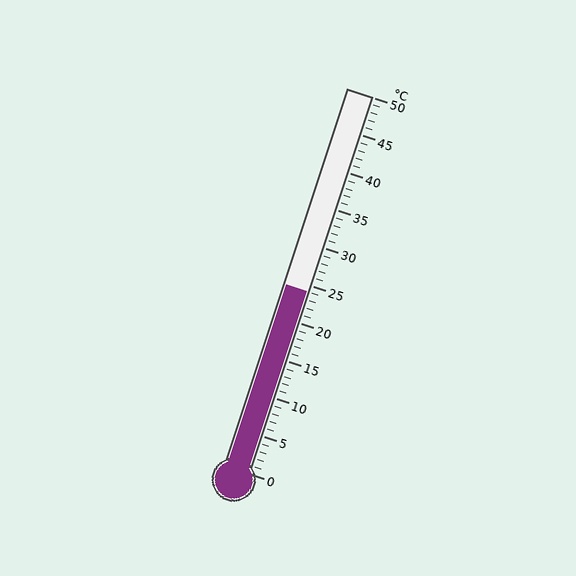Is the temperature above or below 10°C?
The temperature is above 10°C.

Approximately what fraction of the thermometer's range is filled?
The thermometer is filled to approximately 50% of its range.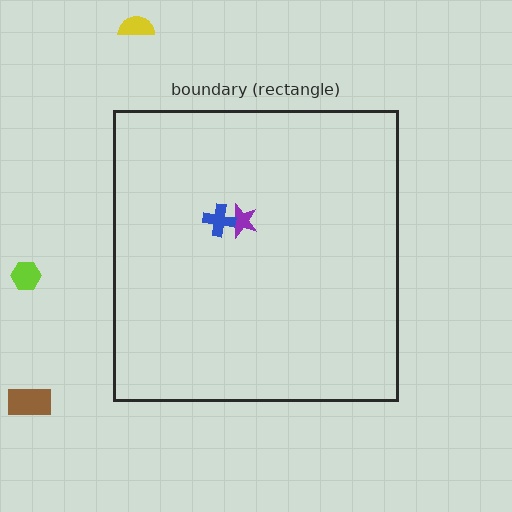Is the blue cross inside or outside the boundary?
Inside.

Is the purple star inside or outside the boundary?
Inside.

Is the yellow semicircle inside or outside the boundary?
Outside.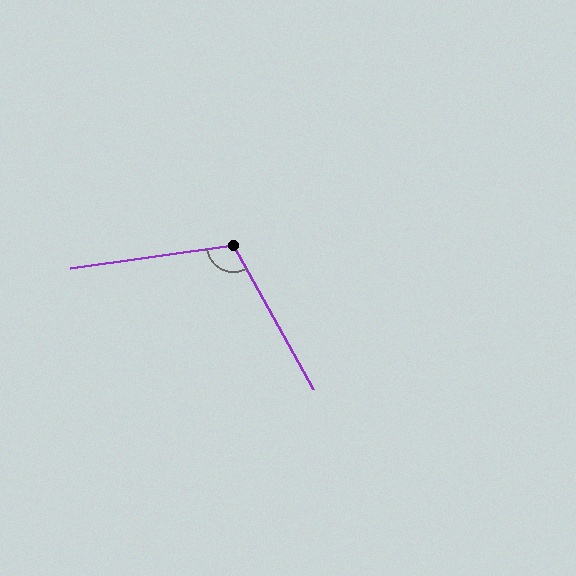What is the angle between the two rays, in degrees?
Approximately 111 degrees.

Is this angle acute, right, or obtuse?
It is obtuse.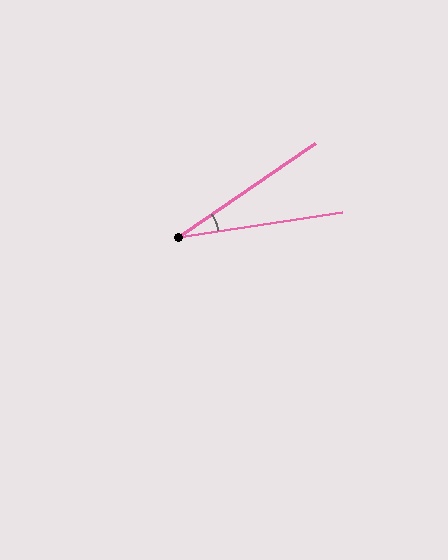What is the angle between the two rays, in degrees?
Approximately 26 degrees.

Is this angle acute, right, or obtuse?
It is acute.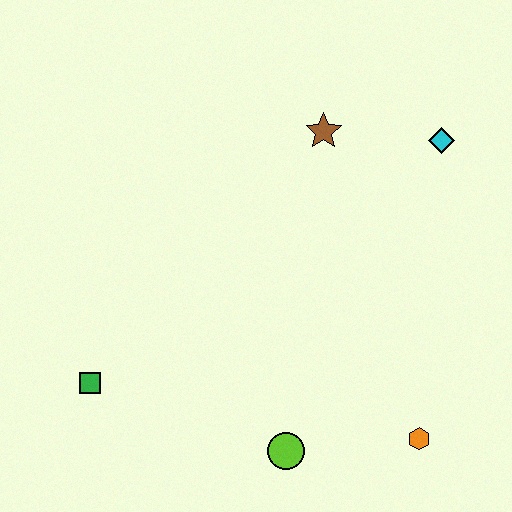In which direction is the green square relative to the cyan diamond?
The green square is to the left of the cyan diamond.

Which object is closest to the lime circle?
The orange hexagon is closest to the lime circle.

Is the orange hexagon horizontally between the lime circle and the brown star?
No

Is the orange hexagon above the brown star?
No